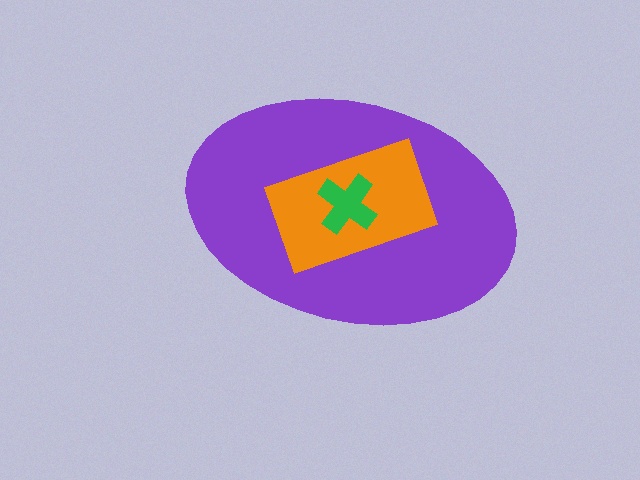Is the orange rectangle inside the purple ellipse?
Yes.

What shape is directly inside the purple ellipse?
The orange rectangle.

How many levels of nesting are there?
3.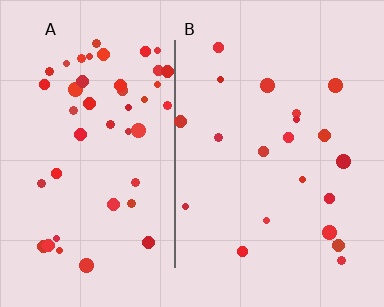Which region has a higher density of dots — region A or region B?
A (the left).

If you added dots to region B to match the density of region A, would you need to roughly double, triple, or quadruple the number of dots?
Approximately double.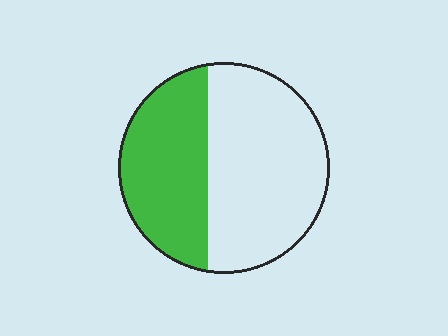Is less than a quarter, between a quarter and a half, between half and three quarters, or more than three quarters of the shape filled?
Between a quarter and a half.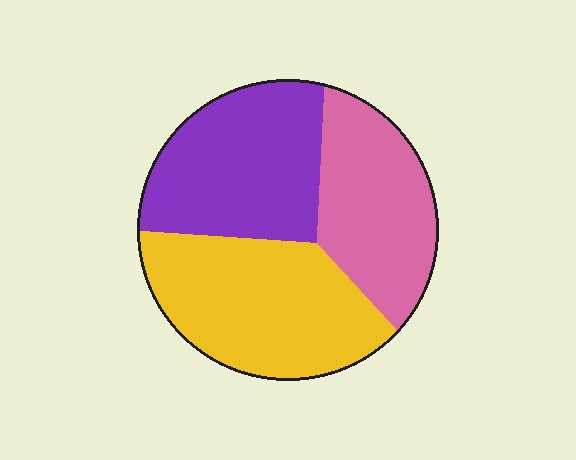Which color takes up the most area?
Yellow, at roughly 40%.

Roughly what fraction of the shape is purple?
Purple takes up between a quarter and a half of the shape.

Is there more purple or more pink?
Purple.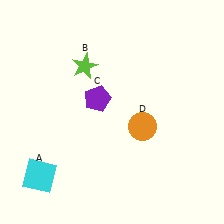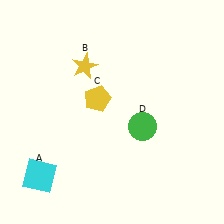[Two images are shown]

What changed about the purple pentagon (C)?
In Image 1, C is purple. In Image 2, it changed to yellow.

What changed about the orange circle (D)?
In Image 1, D is orange. In Image 2, it changed to green.